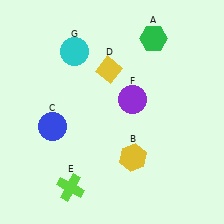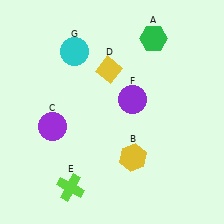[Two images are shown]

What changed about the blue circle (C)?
In Image 1, C is blue. In Image 2, it changed to purple.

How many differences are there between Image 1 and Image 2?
There is 1 difference between the two images.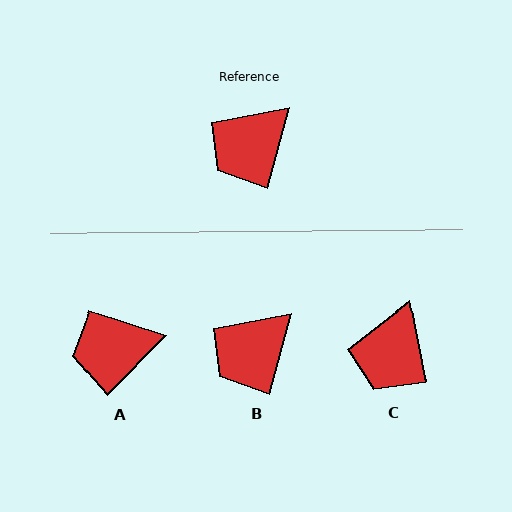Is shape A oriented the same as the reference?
No, it is off by about 29 degrees.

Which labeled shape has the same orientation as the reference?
B.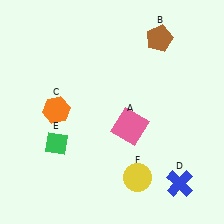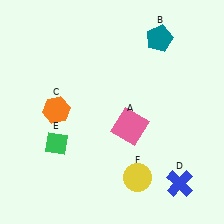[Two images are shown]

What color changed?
The pentagon (B) changed from brown in Image 1 to teal in Image 2.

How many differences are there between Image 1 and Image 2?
There is 1 difference between the two images.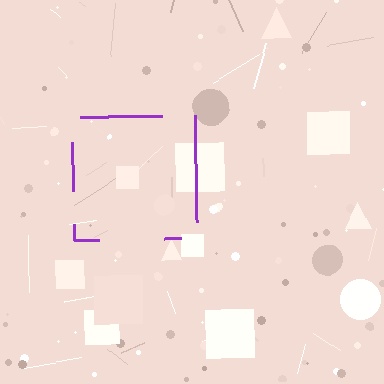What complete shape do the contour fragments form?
The contour fragments form a square.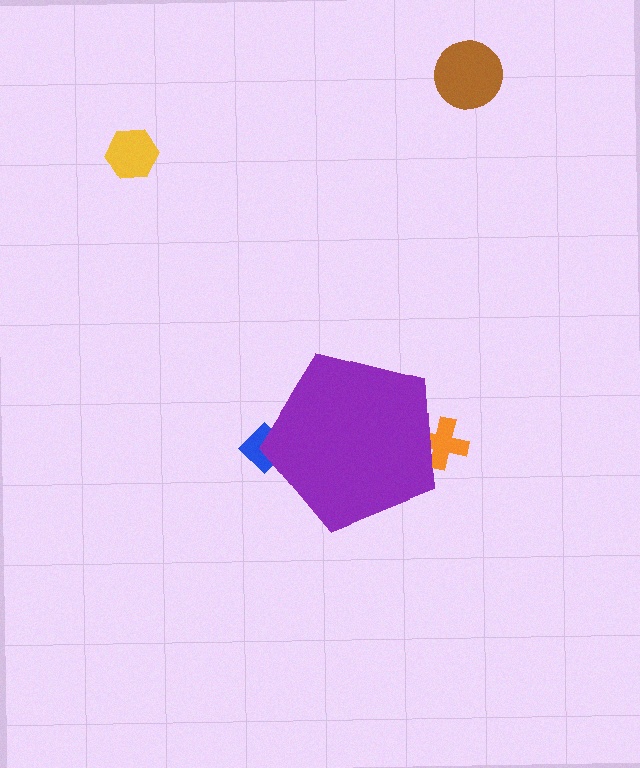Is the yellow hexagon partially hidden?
No, the yellow hexagon is fully visible.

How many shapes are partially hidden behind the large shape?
2 shapes are partially hidden.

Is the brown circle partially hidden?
No, the brown circle is fully visible.